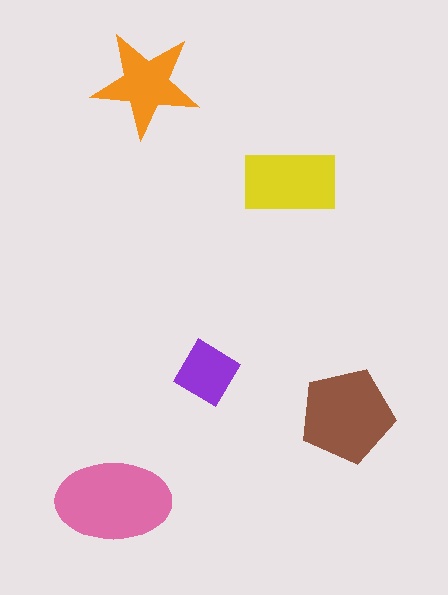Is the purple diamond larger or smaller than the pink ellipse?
Smaller.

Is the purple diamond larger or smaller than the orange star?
Smaller.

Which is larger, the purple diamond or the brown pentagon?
The brown pentagon.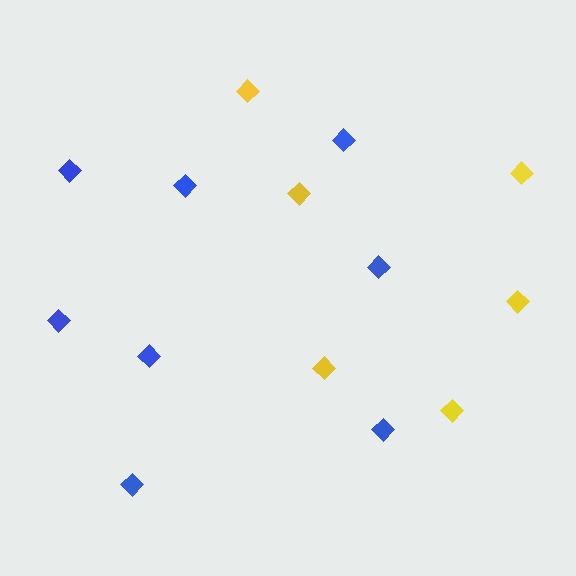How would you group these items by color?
There are 2 groups: one group of blue diamonds (8) and one group of yellow diamonds (6).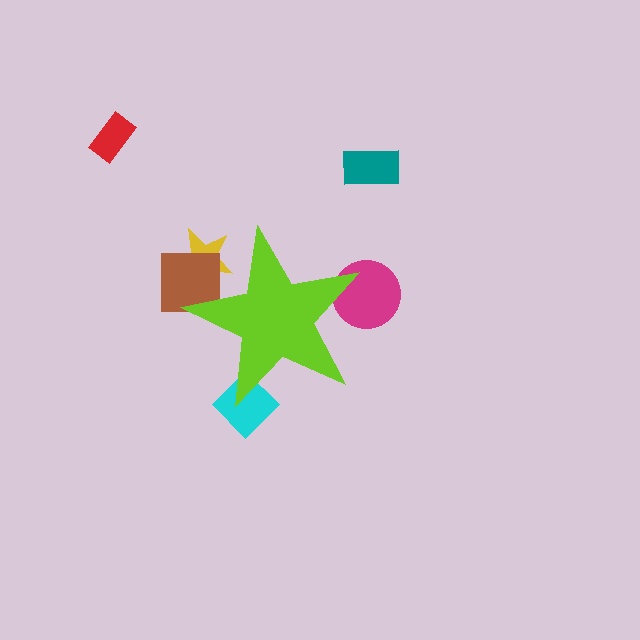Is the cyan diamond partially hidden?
Yes, the cyan diamond is partially hidden behind the lime star.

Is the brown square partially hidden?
Yes, the brown square is partially hidden behind the lime star.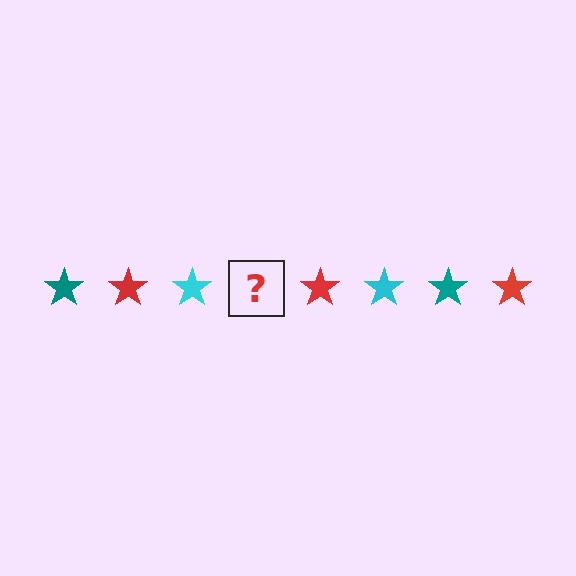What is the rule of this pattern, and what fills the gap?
The rule is that the pattern cycles through teal, red, cyan stars. The gap should be filled with a teal star.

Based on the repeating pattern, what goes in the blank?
The blank should be a teal star.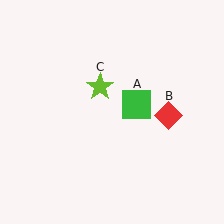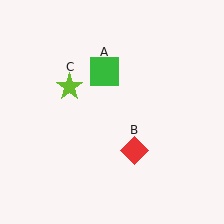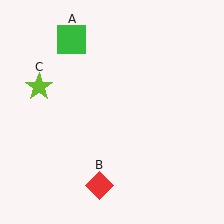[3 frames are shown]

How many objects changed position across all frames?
3 objects changed position: green square (object A), red diamond (object B), lime star (object C).